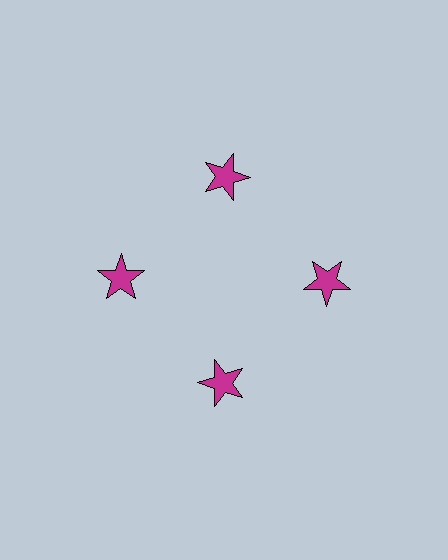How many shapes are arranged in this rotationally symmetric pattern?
There are 4 shapes, arranged in 4 groups of 1.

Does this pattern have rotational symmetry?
Yes, this pattern has 4-fold rotational symmetry. It looks the same after rotating 90 degrees around the center.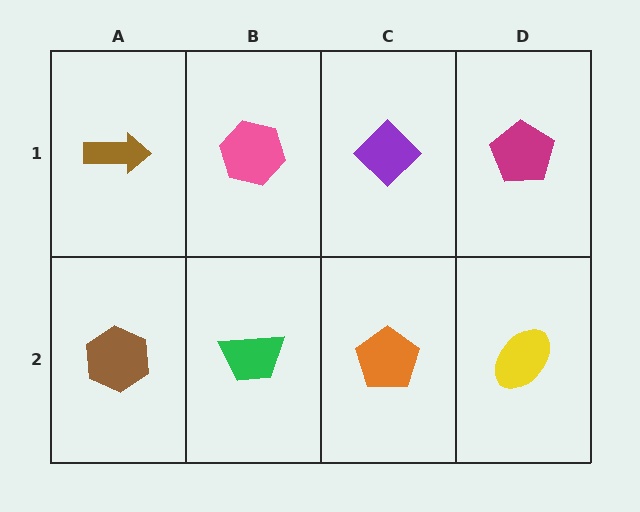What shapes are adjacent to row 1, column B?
A green trapezoid (row 2, column B), a brown arrow (row 1, column A), a purple diamond (row 1, column C).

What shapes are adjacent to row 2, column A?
A brown arrow (row 1, column A), a green trapezoid (row 2, column B).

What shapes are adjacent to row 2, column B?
A pink hexagon (row 1, column B), a brown hexagon (row 2, column A), an orange pentagon (row 2, column C).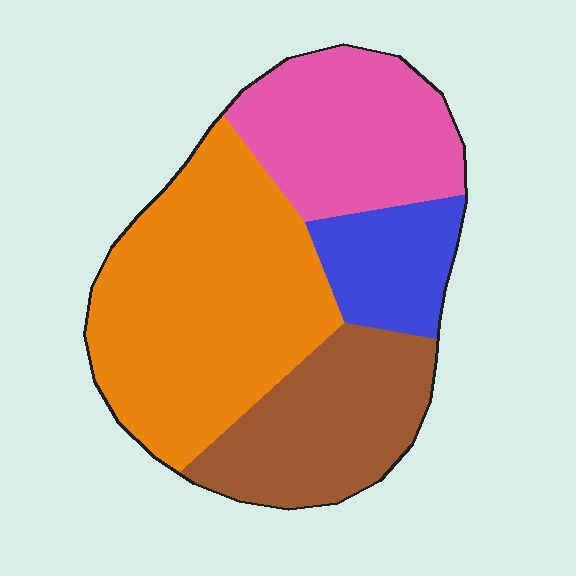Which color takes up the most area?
Orange, at roughly 40%.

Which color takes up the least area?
Blue, at roughly 10%.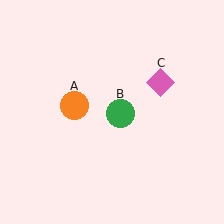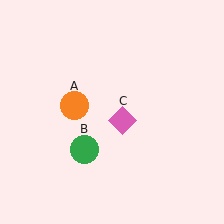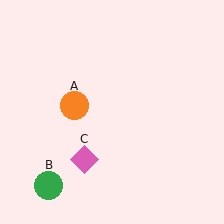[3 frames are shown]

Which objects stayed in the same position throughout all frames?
Orange circle (object A) remained stationary.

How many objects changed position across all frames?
2 objects changed position: green circle (object B), pink diamond (object C).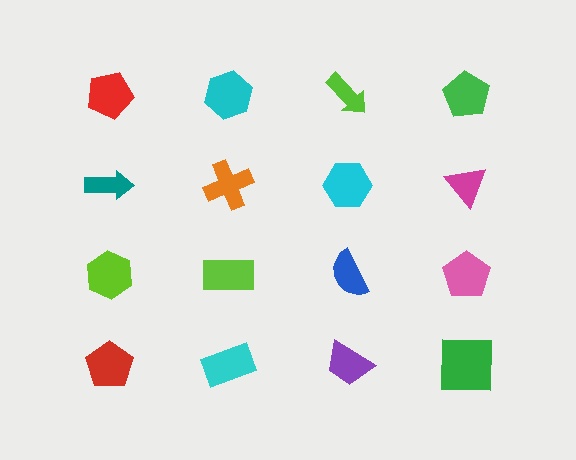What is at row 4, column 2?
A cyan rectangle.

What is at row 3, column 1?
A lime hexagon.